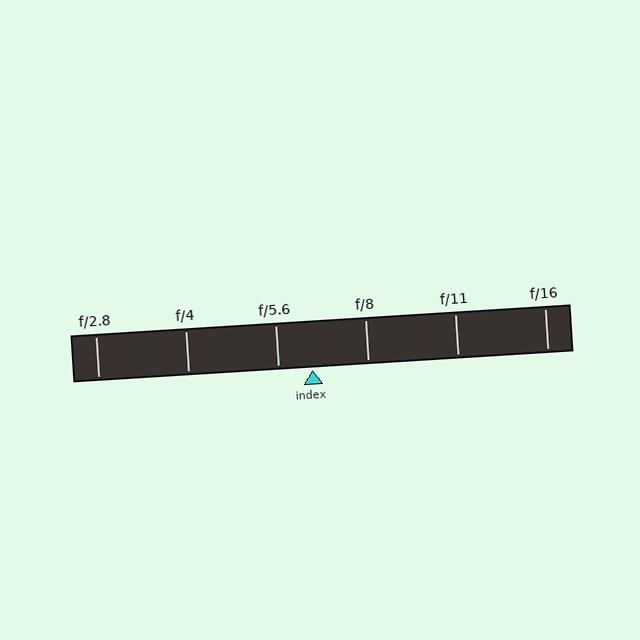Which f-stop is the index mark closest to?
The index mark is closest to f/5.6.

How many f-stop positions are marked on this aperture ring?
There are 6 f-stop positions marked.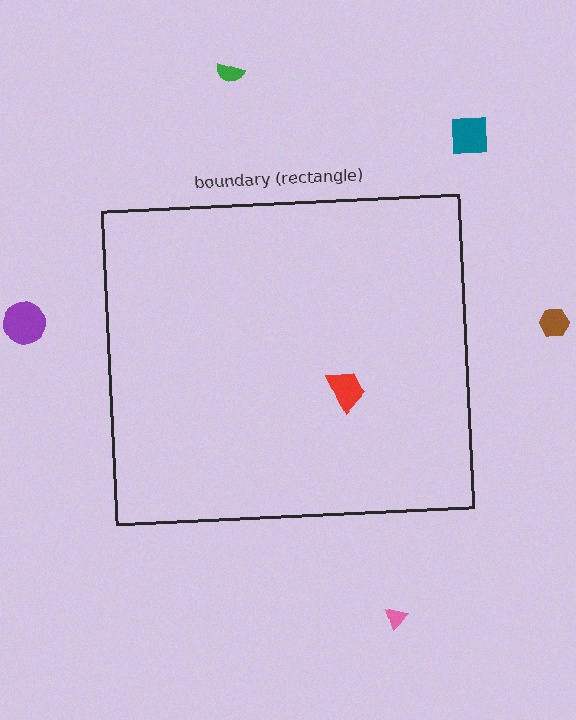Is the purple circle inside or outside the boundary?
Outside.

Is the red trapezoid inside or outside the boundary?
Inside.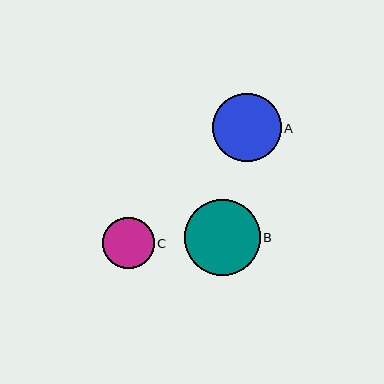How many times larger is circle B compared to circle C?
Circle B is approximately 1.5 times the size of circle C.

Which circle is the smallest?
Circle C is the smallest with a size of approximately 51 pixels.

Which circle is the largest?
Circle B is the largest with a size of approximately 76 pixels.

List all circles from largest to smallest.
From largest to smallest: B, A, C.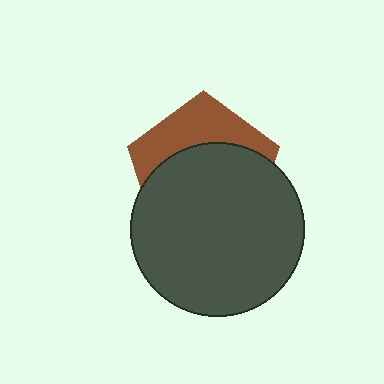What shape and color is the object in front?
The object in front is a dark gray circle.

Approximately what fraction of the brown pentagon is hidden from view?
Roughly 64% of the brown pentagon is hidden behind the dark gray circle.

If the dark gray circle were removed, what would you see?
You would see the complete brown pentagon.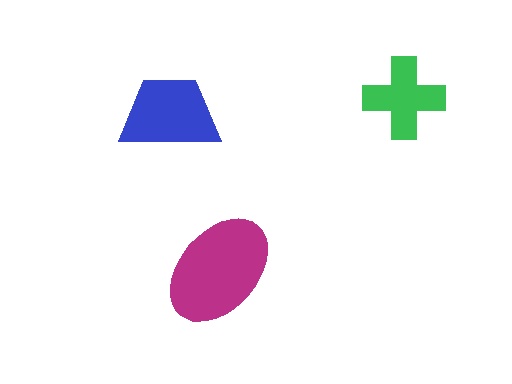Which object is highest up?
The green cross is topmost.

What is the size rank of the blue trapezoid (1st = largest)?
2nd.